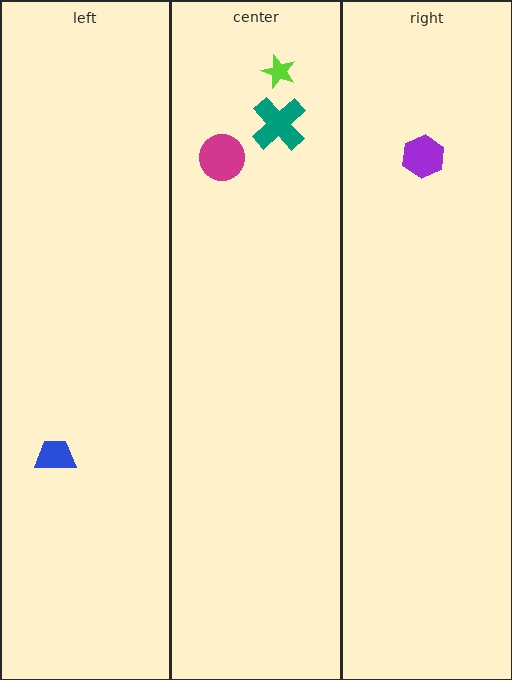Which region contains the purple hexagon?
The right region.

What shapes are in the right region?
The purple hexagon.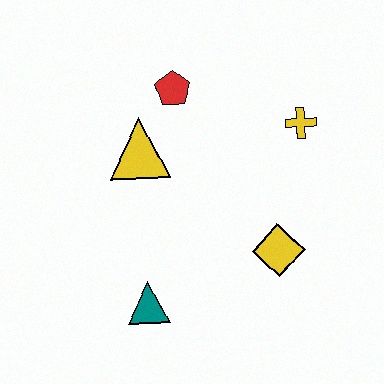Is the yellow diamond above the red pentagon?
No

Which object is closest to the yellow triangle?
The red pentagon is closest to the yellow triangle.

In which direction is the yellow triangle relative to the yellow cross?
The yellow triangle is to the left of the yellow cross.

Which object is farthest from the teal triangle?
The yellow cross is farthest from the teal triangle.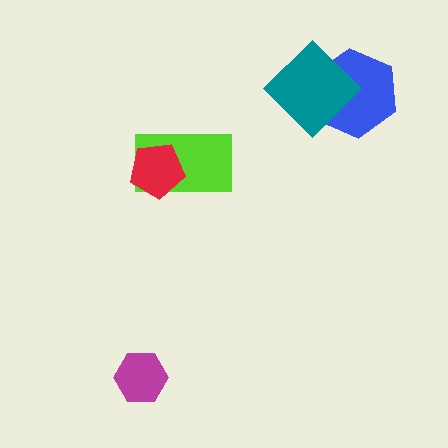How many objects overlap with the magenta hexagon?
0 objects overlap with the magenta hexagon.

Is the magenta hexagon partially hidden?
No, no other shape covers it.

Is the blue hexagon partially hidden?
Yes, it is partially covered by another shape.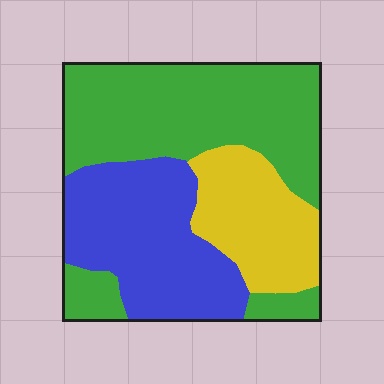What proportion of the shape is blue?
Blue takes up about one third (1/3) of the shape.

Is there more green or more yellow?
Green.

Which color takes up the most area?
Green, at roughly 50%.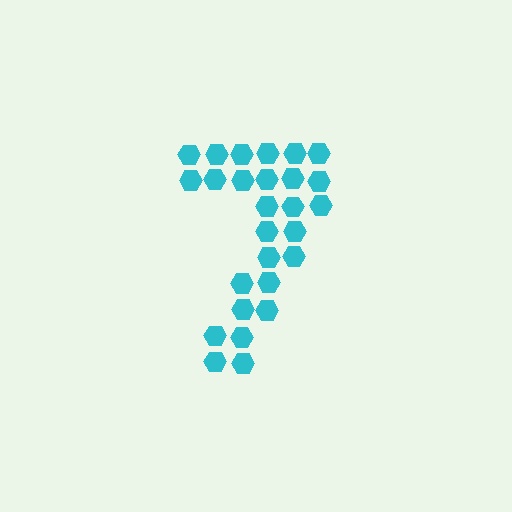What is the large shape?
The large shape is the digit 7.